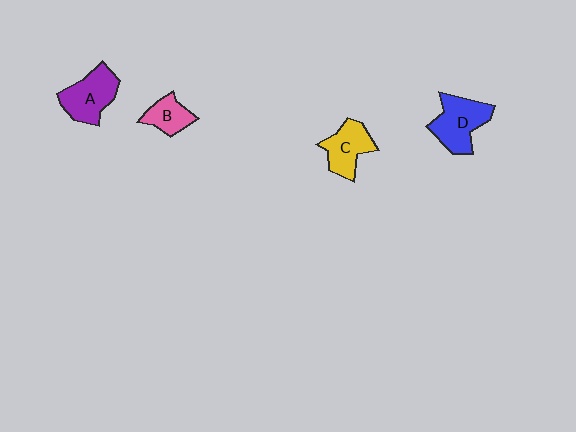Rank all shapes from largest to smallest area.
From largest to smallest: D (blue), A (purple), C (yellow), B (pink).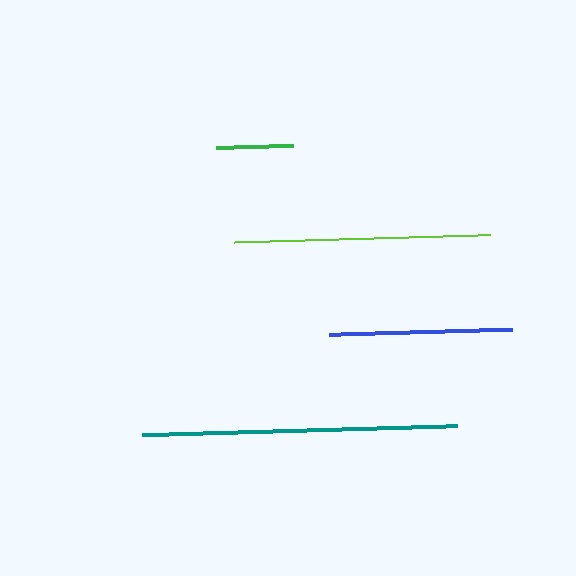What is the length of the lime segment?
The lime segment is approximately 256 pixels long.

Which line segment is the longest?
The teal line is the longest at approximately 315 pixels.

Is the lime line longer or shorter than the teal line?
The teal line is longer than the lime line.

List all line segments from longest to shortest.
From longest to shortest: teal, lime, blue, green.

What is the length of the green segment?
The green segment is approximately 78 pixels long.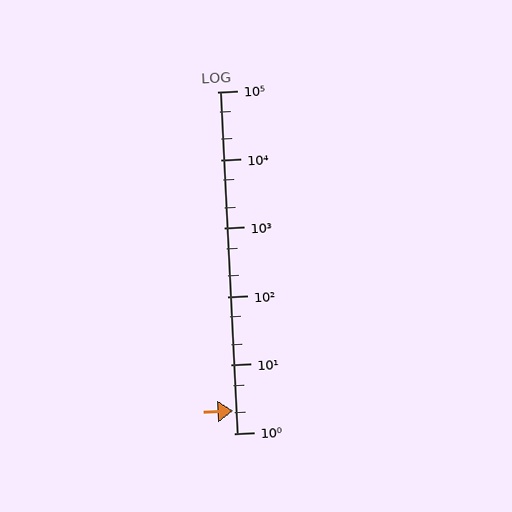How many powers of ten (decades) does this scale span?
The scale spans 5 decades, from 1 to 100000.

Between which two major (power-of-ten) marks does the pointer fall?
The pointer is between 1 and 10.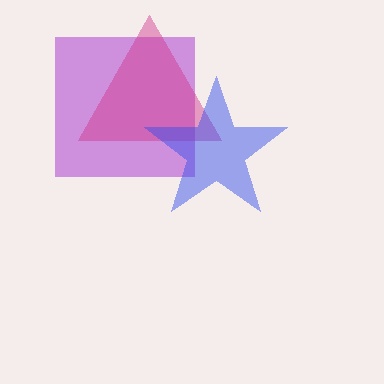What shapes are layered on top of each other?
The layered shapes are: a purple square, a magenta triangle, a blue star.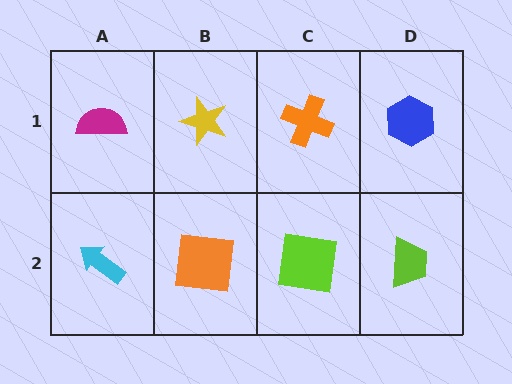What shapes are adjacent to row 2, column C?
An orange cross (row 1, column C), an orange square (row 2, column B), a lime trapezoid (row 2, column D).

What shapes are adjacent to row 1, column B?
An orange square (row 2, column B), a magenta semicircle (row 1, column A), an orange cross (row 1, column C).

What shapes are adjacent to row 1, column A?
A cyan arrow (row 2, column A), a yellow star (row 1, column B).